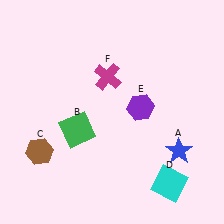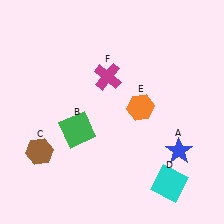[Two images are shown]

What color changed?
The hexagon (E) changed from purple in Image 1 to orange in Image 2.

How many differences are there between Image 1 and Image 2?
There is 1 difference between the two images.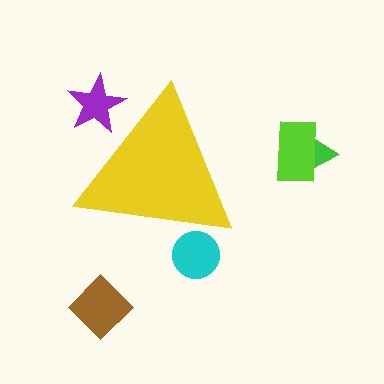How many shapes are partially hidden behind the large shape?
2 shapes are partially hidden.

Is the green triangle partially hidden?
No, the green triangle is fully visible.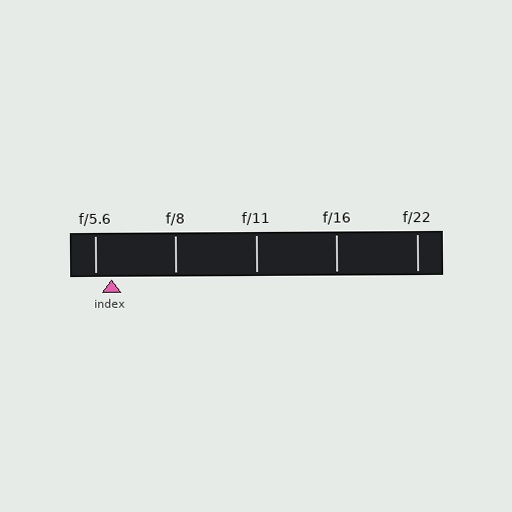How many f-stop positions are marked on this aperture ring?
There are 5 f-stop positions marked.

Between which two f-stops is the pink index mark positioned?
The index mark is between f/5.6 and f/8.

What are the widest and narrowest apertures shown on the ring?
The widest aperture shown is f/5.6 and the narrowest is f/22.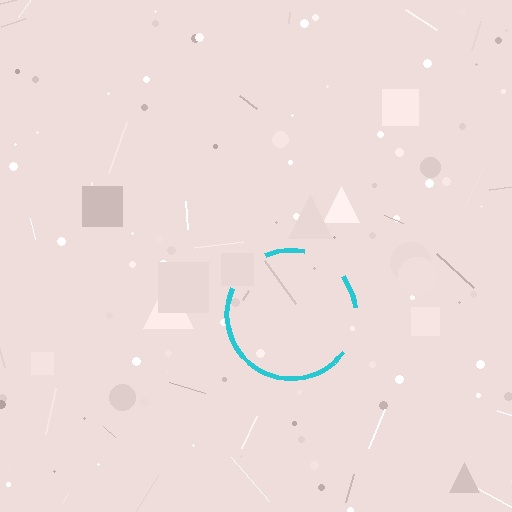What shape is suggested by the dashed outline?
The dashed outline suggests a circle.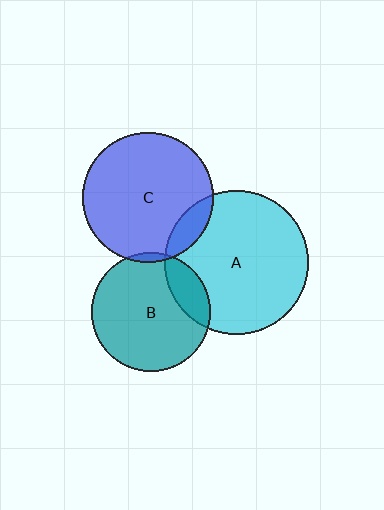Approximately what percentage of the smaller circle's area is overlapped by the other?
Approximately 5%.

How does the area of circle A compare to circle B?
Approximately 1.5 times.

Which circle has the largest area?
Circle A (cyan).